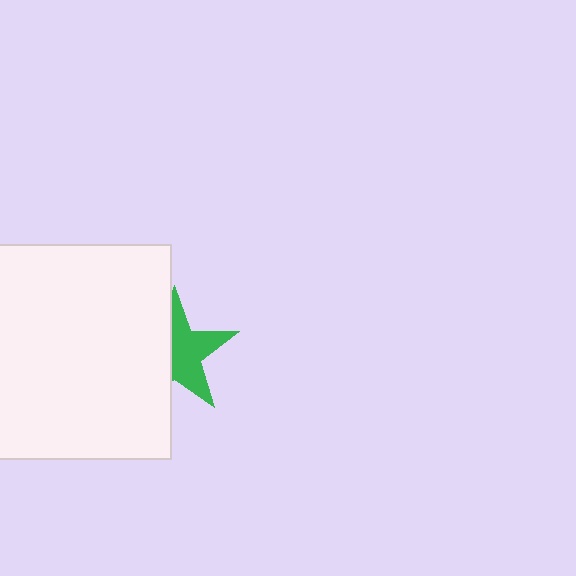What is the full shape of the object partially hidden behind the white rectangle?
The partially hidden object is a green star.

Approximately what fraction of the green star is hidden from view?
Roughly 45% of the green star is hidden behind the white rectangle.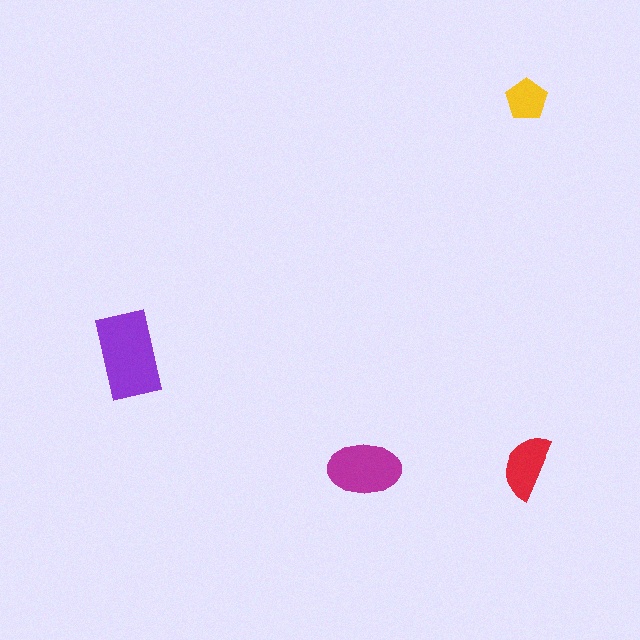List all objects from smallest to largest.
The yellow pentagon, the red semicircle, the magenta ellipse, the purple rectangle.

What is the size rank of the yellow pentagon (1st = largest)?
4th.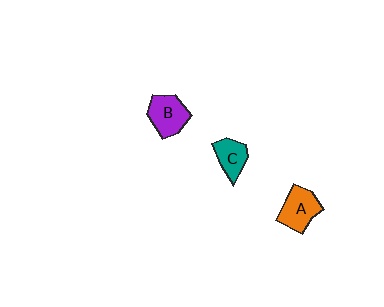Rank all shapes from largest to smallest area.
From largest to smallest: A (orange), B (purple), C (teal).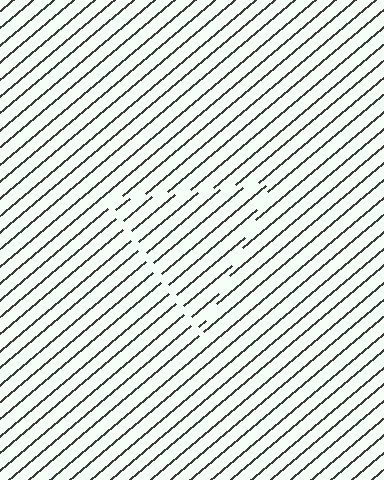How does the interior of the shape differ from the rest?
The interior of the shape contains the same grating, shifted by half a period — the contour is defined by the phase discontinuity where line-ends from the inner and outer gratings abut.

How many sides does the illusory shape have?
3 sides — the line-ends trace a triangle.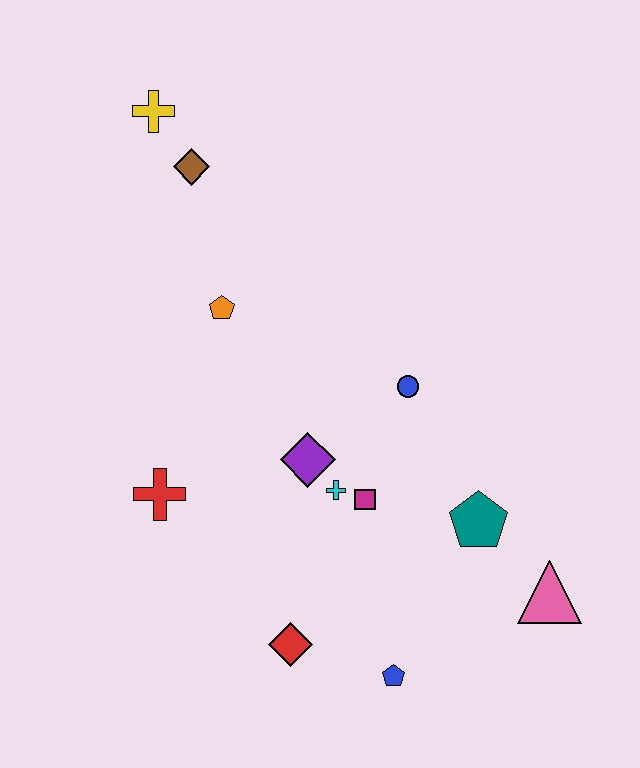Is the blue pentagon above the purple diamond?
No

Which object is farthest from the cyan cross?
The yellow cross is farthest from the cyan cross.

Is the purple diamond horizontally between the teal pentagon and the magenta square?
No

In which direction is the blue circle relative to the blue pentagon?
The blue circle is above the blue pentagon.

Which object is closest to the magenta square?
The cyan cross is closest to the magenta square.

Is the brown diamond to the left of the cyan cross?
Yes